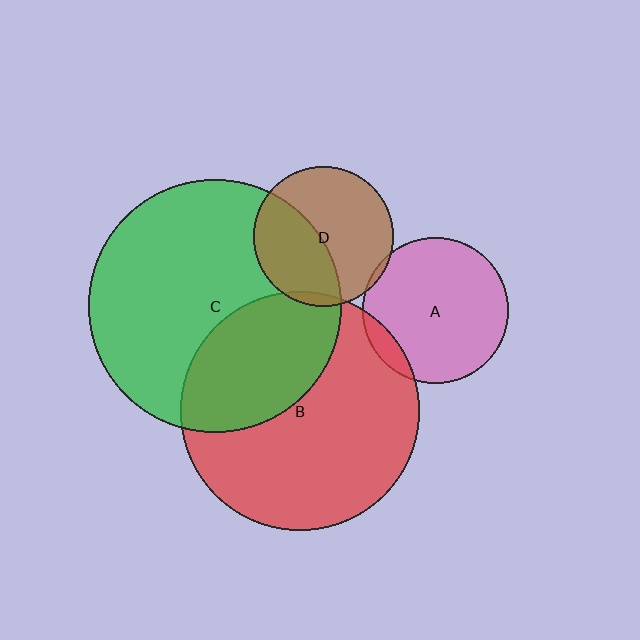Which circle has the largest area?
Circle C (green).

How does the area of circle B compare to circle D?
Approximately 2.9 times.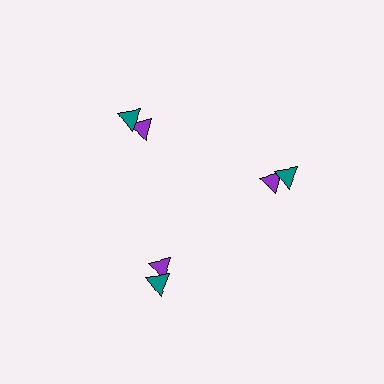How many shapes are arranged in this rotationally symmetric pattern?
There are 6 shapes, arranged in 3 groups of 2.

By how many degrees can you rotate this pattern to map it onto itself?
The pattern maps onto itself every 120 degrees of rotation.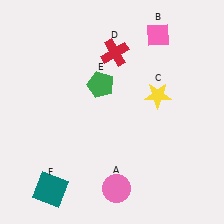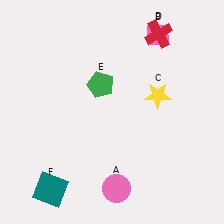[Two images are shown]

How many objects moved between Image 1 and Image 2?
1 object moved between the two images.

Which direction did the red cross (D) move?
The red cross (D) moved right.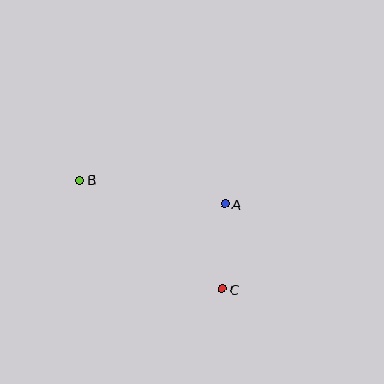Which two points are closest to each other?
Points A and C are closest to each other.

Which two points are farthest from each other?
Points B and C are farthest from each other.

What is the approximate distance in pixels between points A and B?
The distance between A and B is approximately 147 pixels.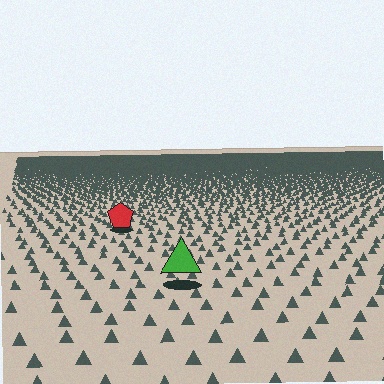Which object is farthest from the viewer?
The red pentagon is farthest from the viewer. It appears smaller and the ground texture around it is denser.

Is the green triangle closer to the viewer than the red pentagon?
Yes. The green triangle is closer — you can tell from the texture gradient: the ground texture is coarser near it.